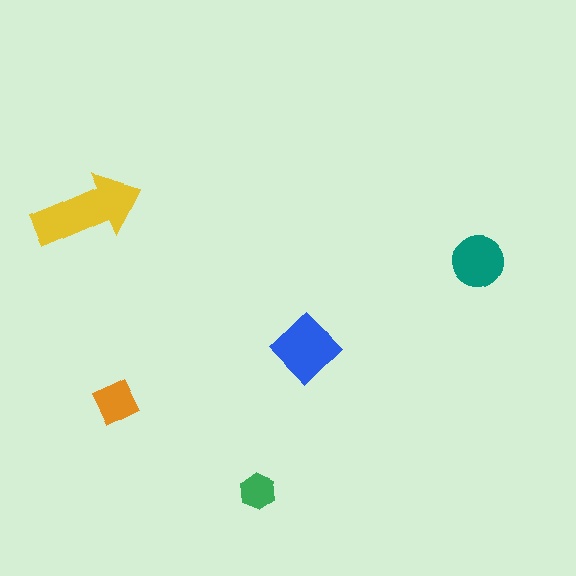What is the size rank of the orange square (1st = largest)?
4th.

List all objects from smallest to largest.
The green hexagon, the orange square, the teal circle, the blue diamond, the yellow arrow.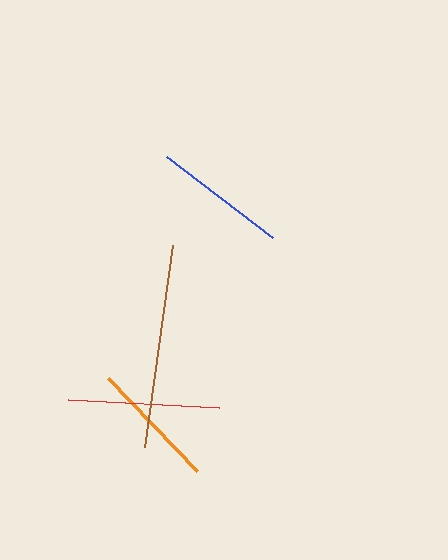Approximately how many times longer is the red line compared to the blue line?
The red line is approximately 1.1 times the length of the blue line.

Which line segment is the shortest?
The orange line is the shortest at approximately 129 pixels.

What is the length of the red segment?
The red segment is approximately 151 pixels long.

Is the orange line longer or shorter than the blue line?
The blue line is longer than the orange line.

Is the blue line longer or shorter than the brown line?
The brown line is longer than the blue line.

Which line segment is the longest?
The brown line is the longest at approximately 203 pixels.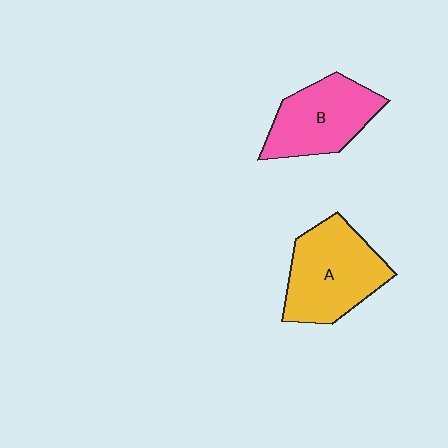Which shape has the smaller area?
Shape B (pink).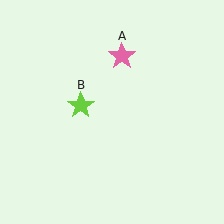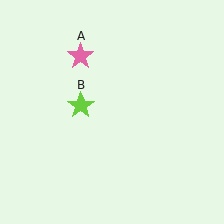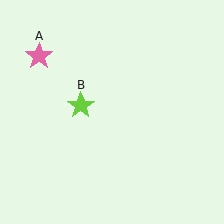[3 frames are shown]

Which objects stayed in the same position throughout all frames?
Lime star (object B) remained stationary.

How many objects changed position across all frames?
1 object changed position: pink star (object A).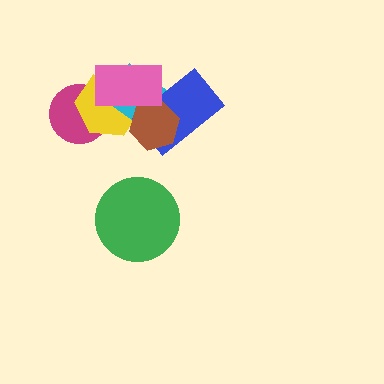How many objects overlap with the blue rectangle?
3 objects overlap with the blue rectangle.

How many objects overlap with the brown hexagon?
4 objects overlap with the brown hexagon.